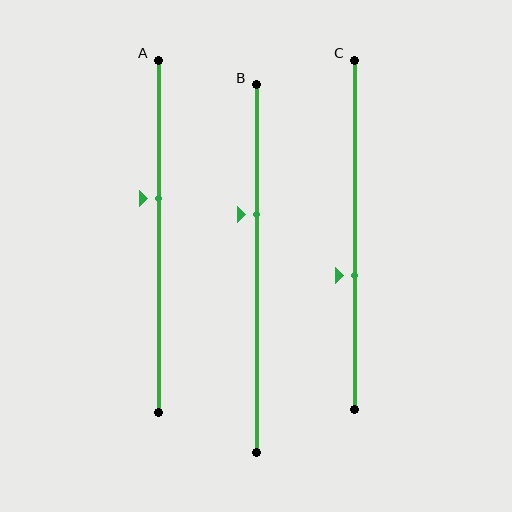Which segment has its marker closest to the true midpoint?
Segment A has its marker closest to the true midpoint.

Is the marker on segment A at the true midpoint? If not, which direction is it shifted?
No, the marker on segment A is shifted upward by about 11% of the segment length.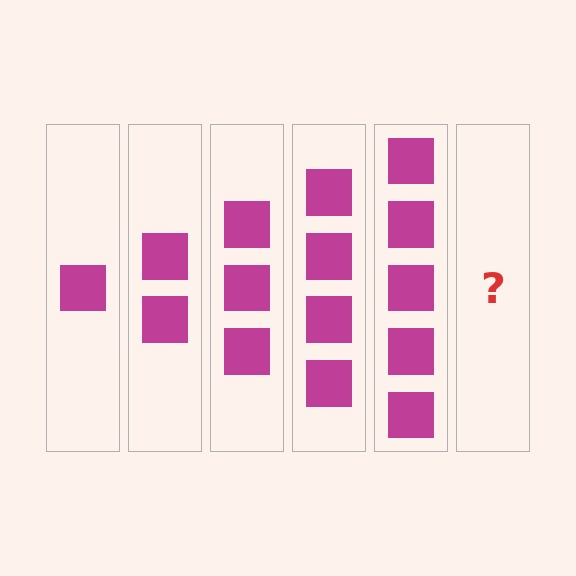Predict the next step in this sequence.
The next step is 6 squares.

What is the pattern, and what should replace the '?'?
The pattern is that each step adds one more square. The '?' should be 6 squares.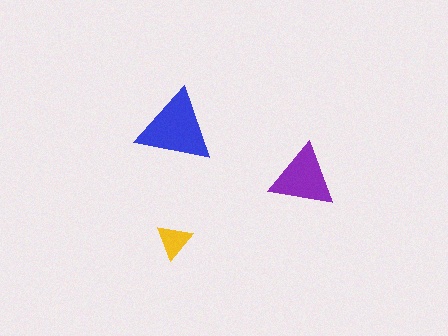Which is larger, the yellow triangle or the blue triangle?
The blue one.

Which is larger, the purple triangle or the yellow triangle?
The purple one.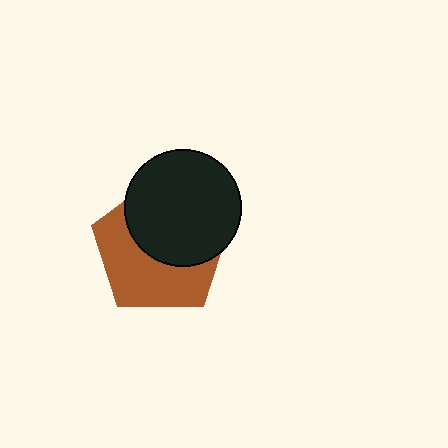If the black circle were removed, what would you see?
You would see the complete brown pentagon.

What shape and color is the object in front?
The object in front is a black circle.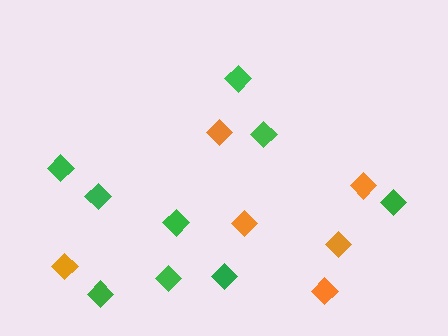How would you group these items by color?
There are 2 groups: one group of orange diamonds (6) and one group of green diamonds (9).